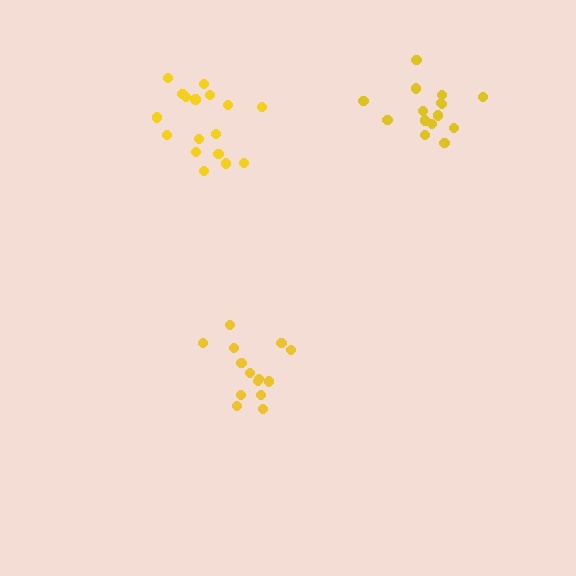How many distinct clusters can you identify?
There are 3 distinct clusters.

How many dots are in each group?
Group 1: 14 dots, Group 2: 15 dots, Group 3: 17 dots (46 total).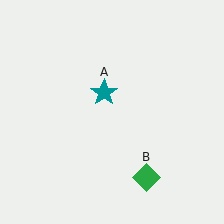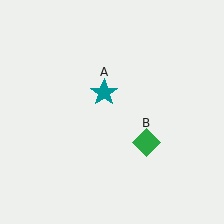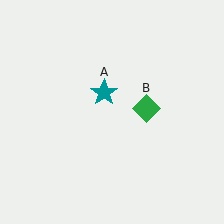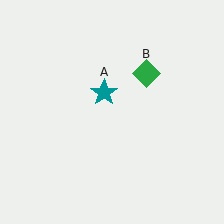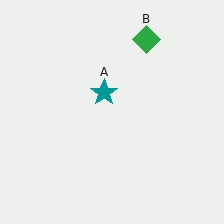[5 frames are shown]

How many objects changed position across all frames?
1 object changed position: green diamond (object B).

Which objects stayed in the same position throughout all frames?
Teal star (object A) remained stationary.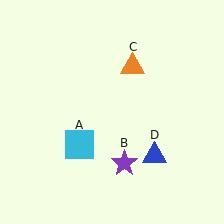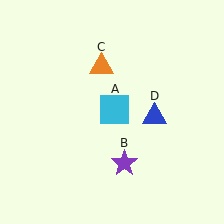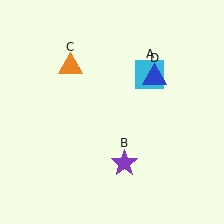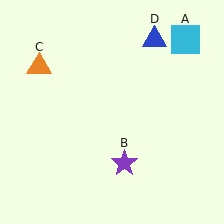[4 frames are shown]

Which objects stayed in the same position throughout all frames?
Purple star (object B) remained stationary.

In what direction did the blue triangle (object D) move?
The blue triangle (object D) moved up.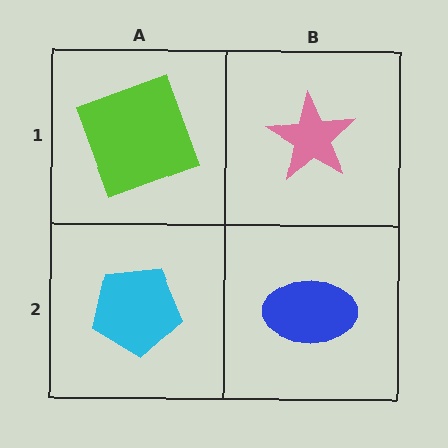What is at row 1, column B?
A pink star.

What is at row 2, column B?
A blue ellipse.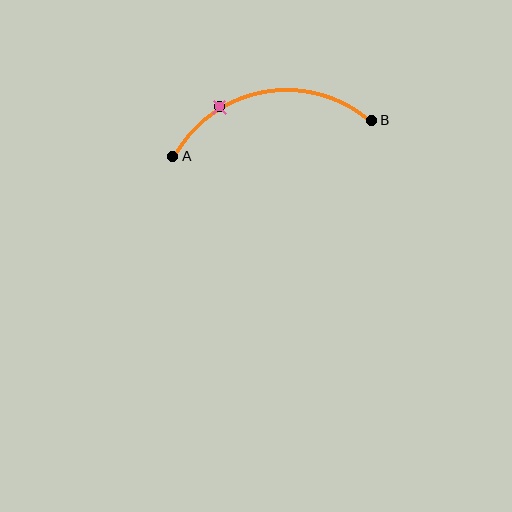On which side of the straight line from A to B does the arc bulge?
The arc bulges above the straight line connecting A and B.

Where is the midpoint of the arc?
The arc midpoint is the point on the curve farthest from the straight line joining A and B. It sits above that line.